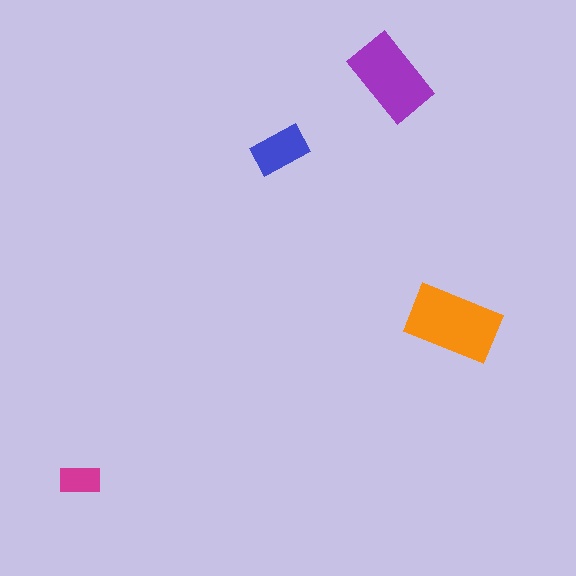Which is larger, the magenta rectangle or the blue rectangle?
The blue one.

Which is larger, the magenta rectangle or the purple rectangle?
The purple one.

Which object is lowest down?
The magenta rectangle is bottommost.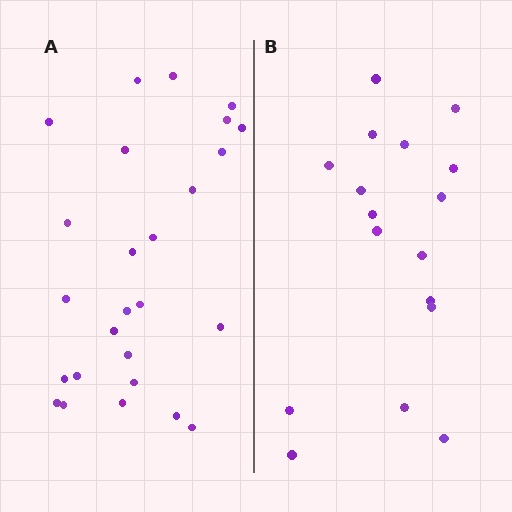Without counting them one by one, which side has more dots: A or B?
Region A (the left region) has more dots.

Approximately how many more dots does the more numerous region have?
Region A has roughly 8 or so more dots than region B.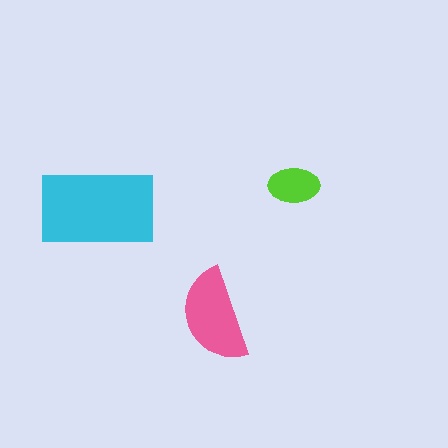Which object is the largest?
The cyan rectangle.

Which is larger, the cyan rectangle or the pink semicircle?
The cyan rectangle.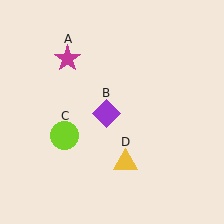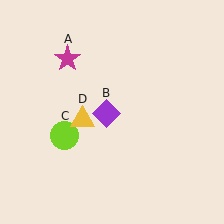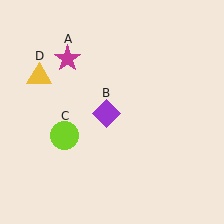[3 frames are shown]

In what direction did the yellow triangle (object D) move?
The yellow triangle (object D) moved up and to the left.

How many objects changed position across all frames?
1 object changed position: yellow triangle (object D).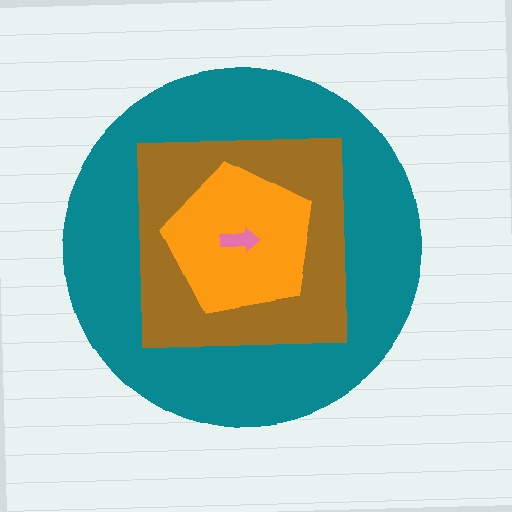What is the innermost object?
The pink arrow.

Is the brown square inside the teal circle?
Yes.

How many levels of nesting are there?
4.